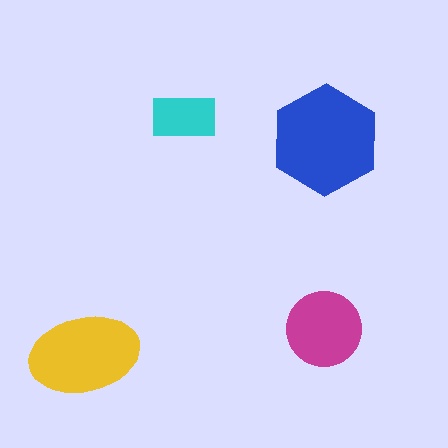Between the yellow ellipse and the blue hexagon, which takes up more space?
The blue hexagon.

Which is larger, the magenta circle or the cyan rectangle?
The magenta circle.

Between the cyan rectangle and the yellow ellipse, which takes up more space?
The yellow ellipse.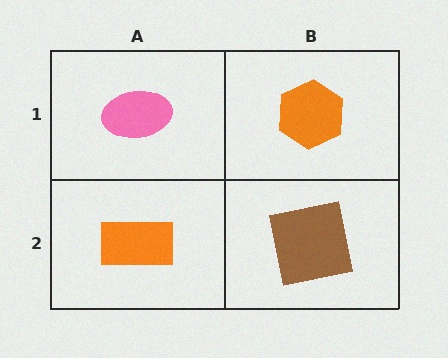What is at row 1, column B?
An orange hexagon.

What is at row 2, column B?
A brown square.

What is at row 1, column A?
A pink ellipse.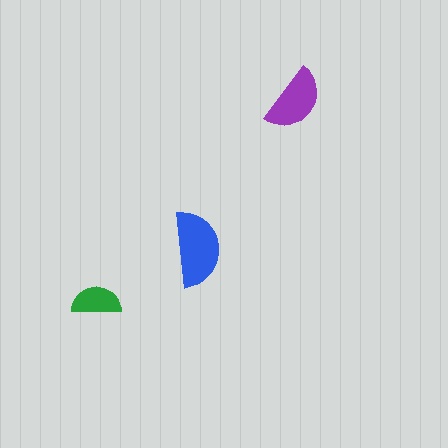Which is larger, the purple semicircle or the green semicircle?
The purple one.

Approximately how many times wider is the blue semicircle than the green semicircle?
About 1.5 times wider.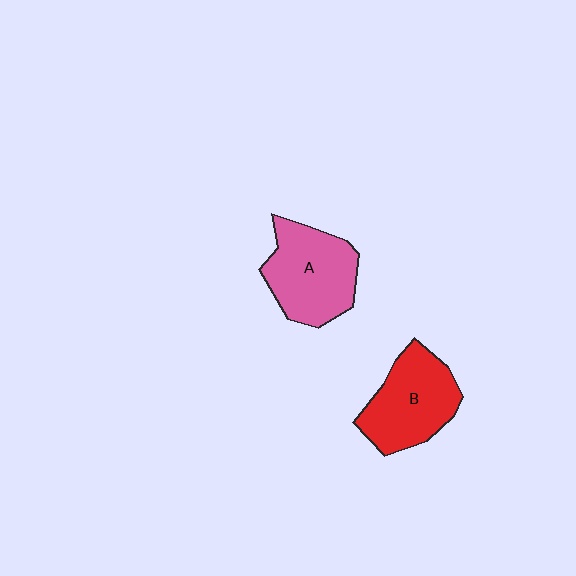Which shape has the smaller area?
Shape B (red).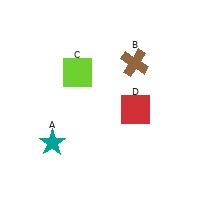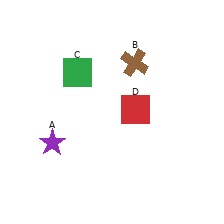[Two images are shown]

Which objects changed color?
A changed from teal to purple. C changed from lime to green.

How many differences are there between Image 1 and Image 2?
There are 2 differences between the two images.